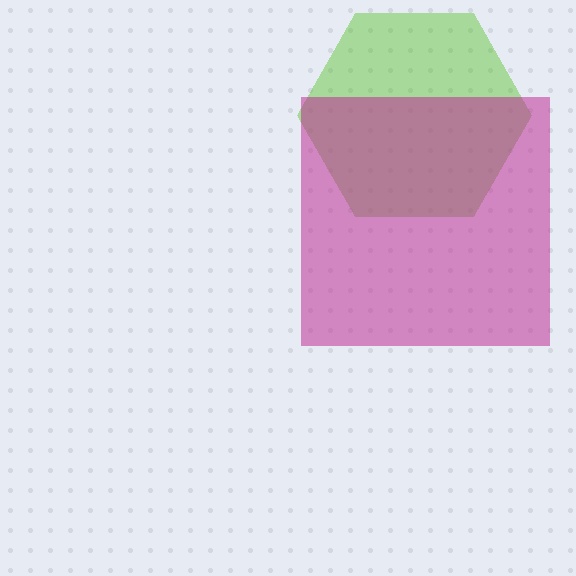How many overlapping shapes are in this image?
There are 2 overlapping shapes in the image.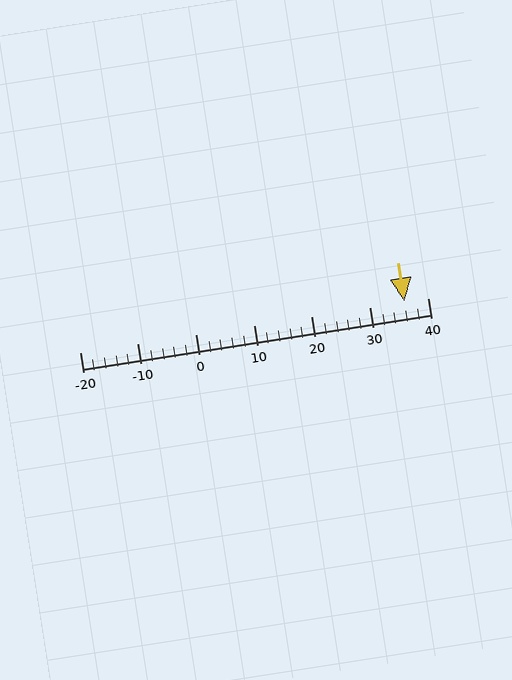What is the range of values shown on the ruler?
The ruler shows values from -20 to 40.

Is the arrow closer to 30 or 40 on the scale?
The arrow is closer to 40.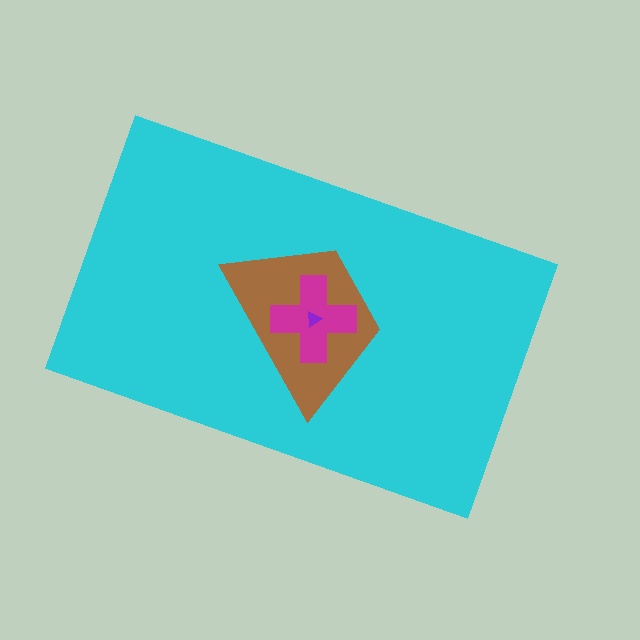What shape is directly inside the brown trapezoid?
The magenta cross.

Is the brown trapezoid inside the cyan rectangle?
Yes.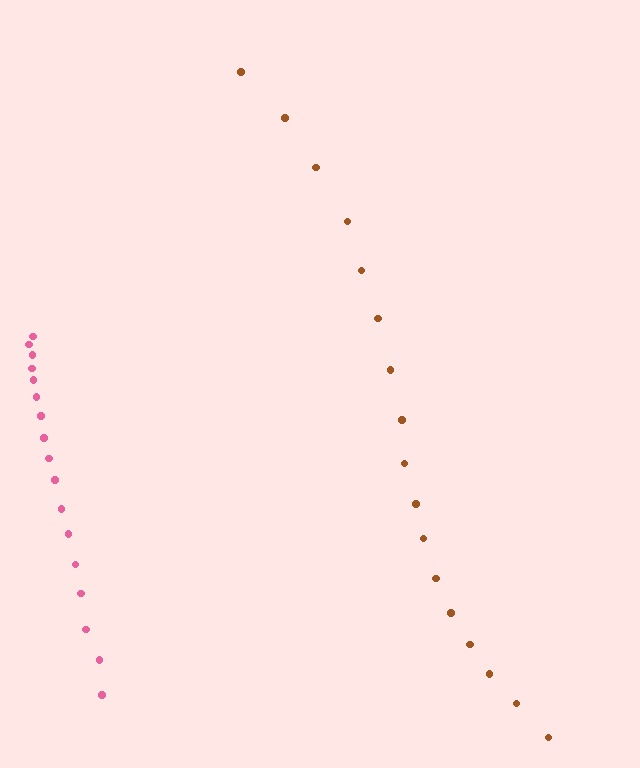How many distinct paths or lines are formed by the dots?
There are 2 distinct paths.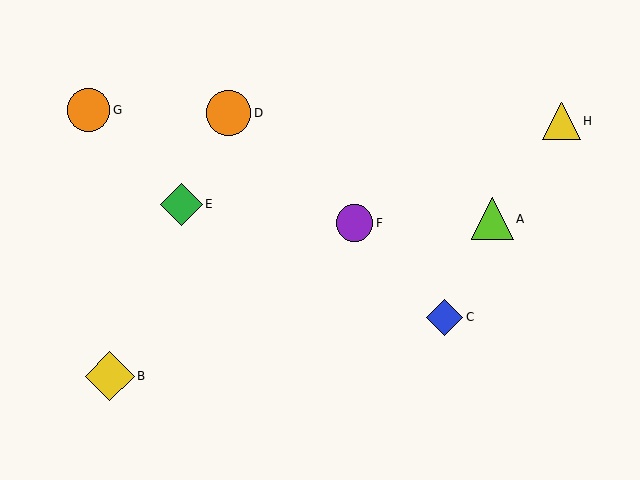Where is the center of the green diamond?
The center of the green diamond is at (181, 205).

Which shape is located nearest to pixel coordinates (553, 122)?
The yellow triangle (labeled H) at (562, 121) is nearest to that location.